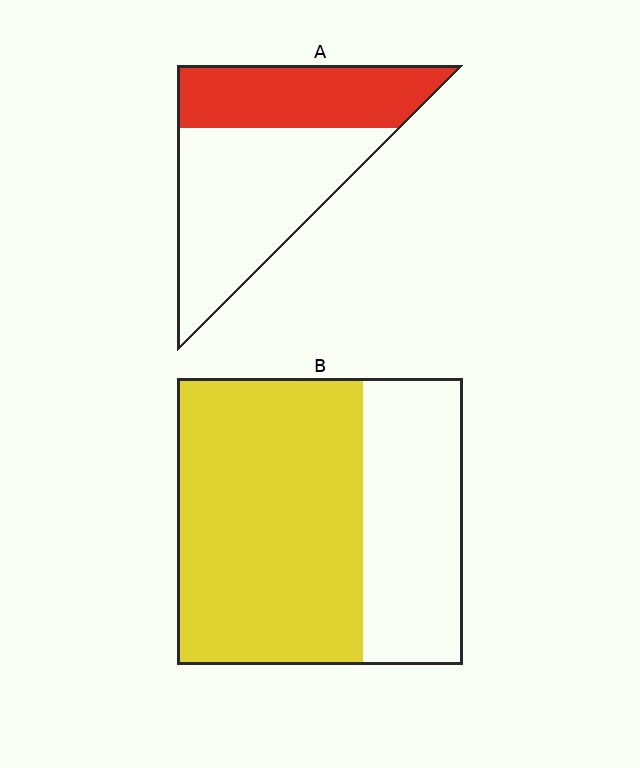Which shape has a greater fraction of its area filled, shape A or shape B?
Shape B.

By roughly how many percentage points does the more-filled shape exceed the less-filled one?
By roughly 25 percentage points (B over A).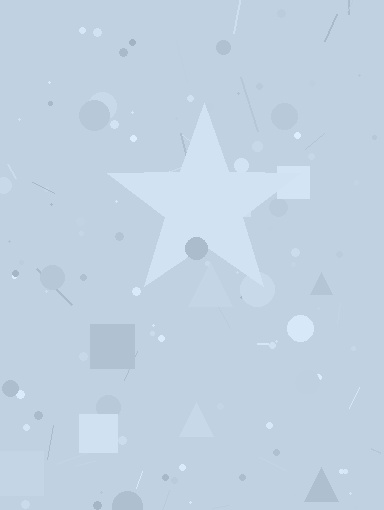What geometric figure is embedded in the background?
A star is embedded in the background.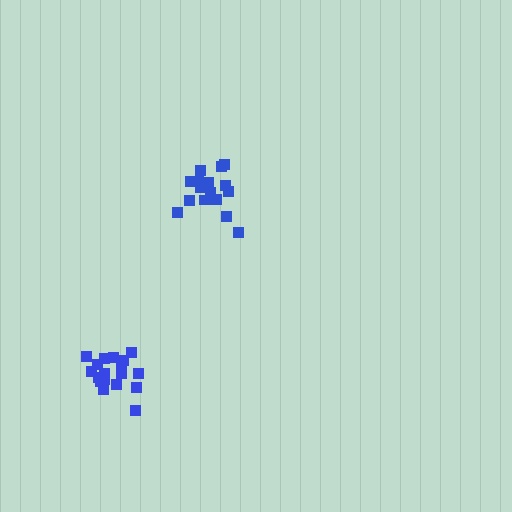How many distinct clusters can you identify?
There are 2 distinct clusters.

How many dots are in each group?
Group 1: 17 dots, Group 2: 18 dots (35 total).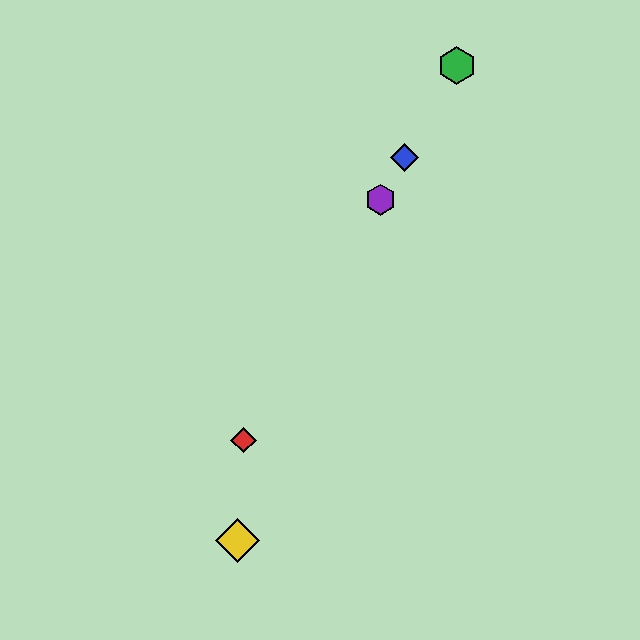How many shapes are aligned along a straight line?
4 shapes (the red diamond, the blue diamond, the green hexagon, the purple hexagon) are aligned along a straight line.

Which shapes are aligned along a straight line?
The red diamond, the blue diamond, the green hexagon, the purple hexagon are aligned along a straight line.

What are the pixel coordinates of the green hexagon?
The green hexagon is at (457, 66).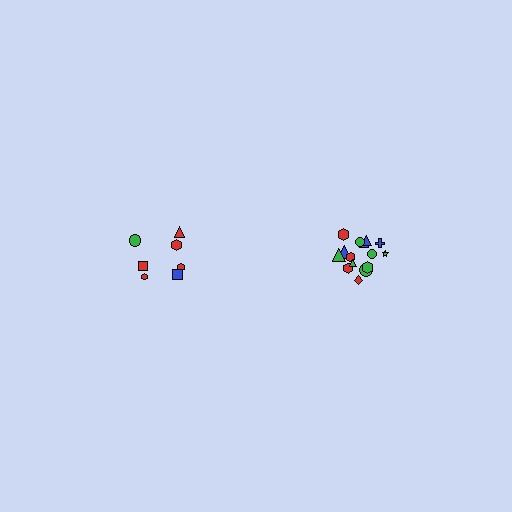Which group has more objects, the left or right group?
The right group.